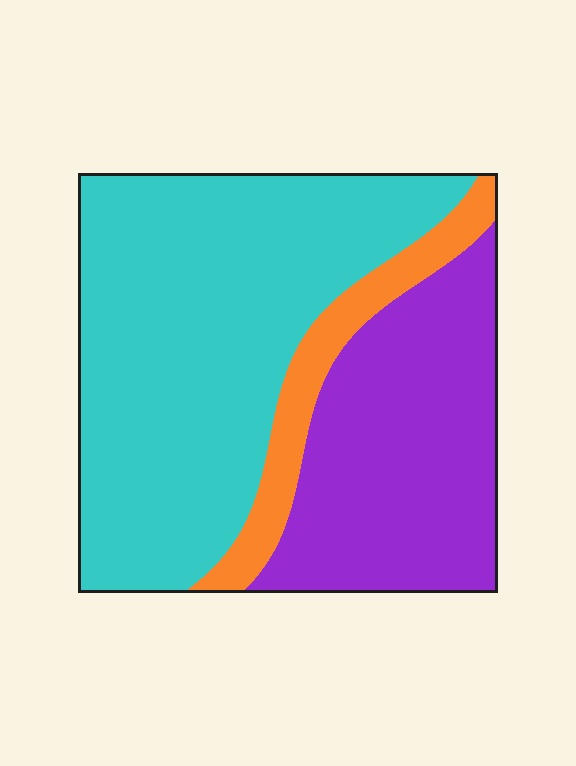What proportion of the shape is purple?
Purple covers about 35% of the shape.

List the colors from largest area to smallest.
From largest to smallest: cyan, purple, orange.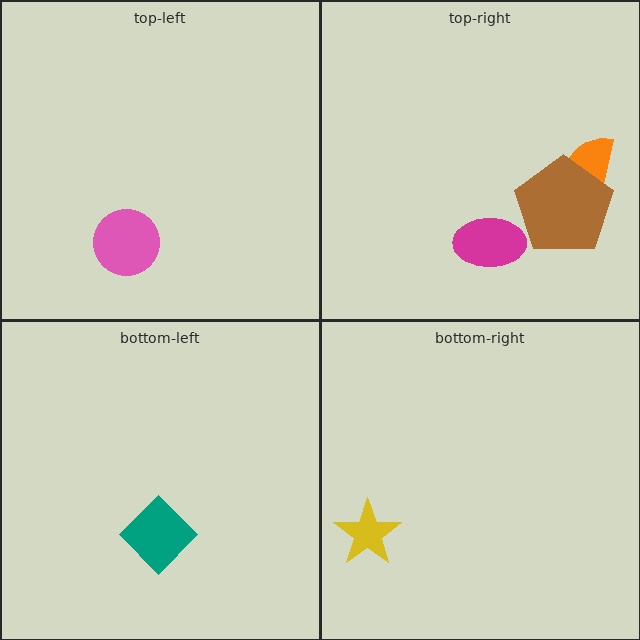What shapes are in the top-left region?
The pink circle.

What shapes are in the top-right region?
The magenta ellipse, the orange semicircle, the brown pentagon.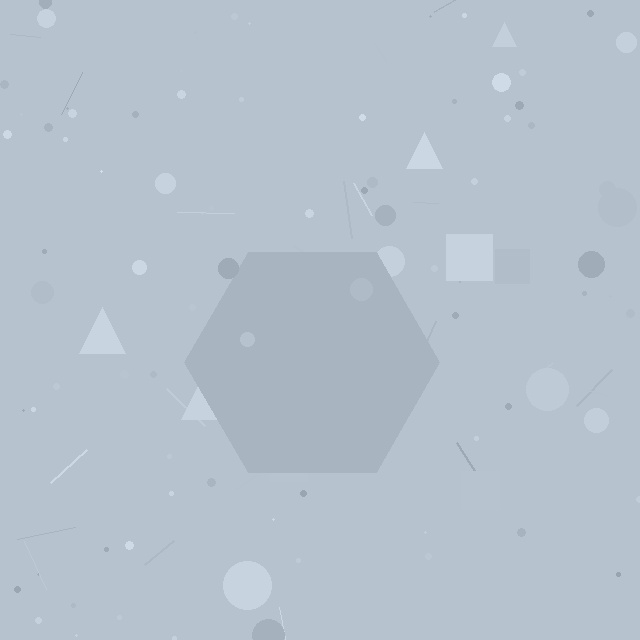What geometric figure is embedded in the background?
A hexagon is embedded in the background.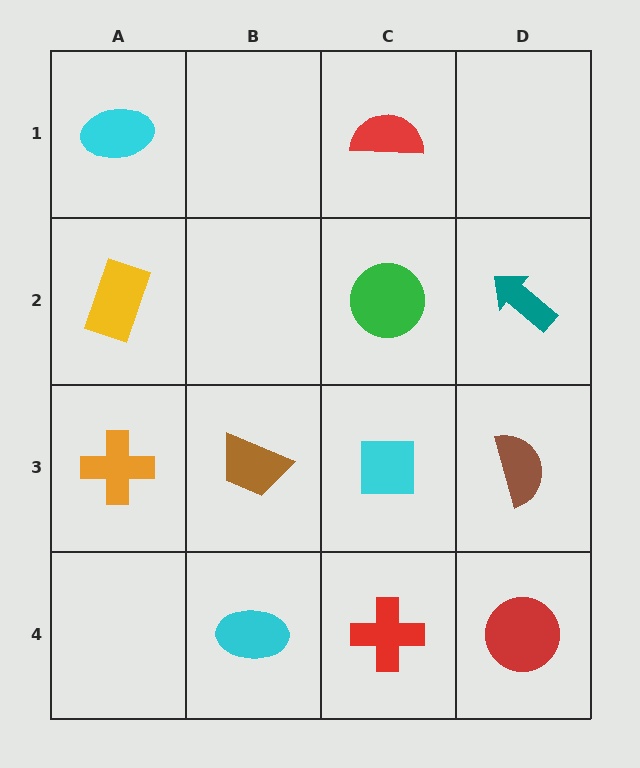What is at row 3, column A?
An orange cross.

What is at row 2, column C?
A green circle.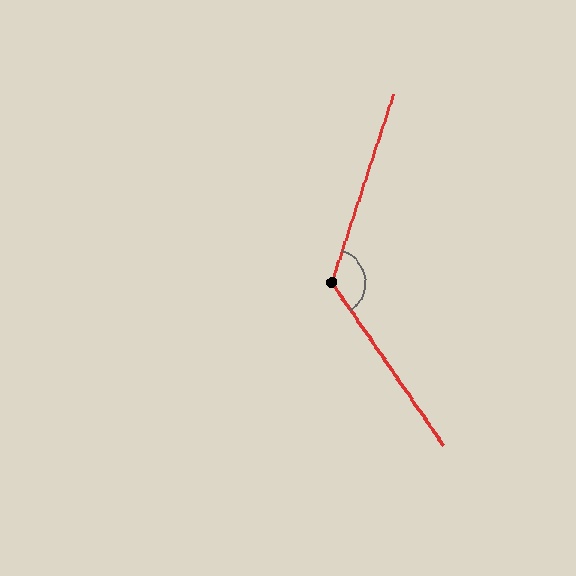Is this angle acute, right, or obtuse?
It is obtuse.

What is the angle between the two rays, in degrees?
Approximately 127 degrees.